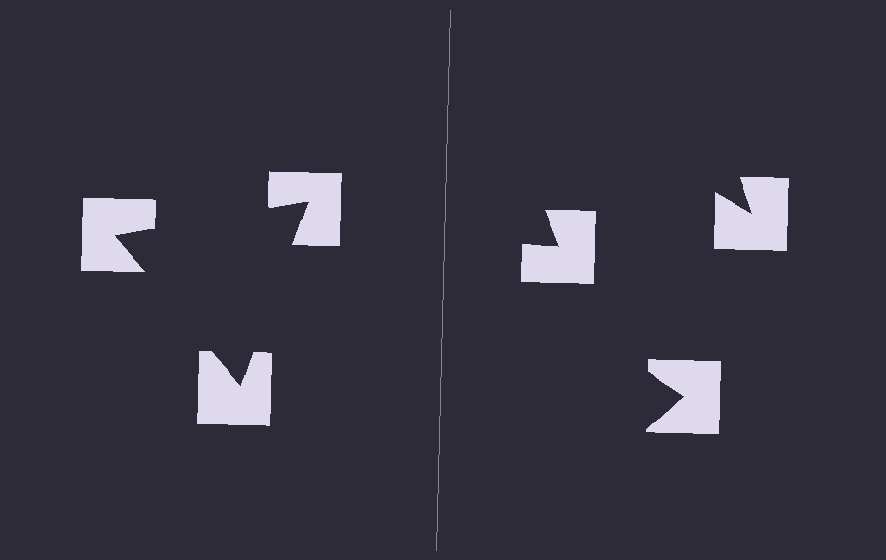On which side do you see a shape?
An illusory triangle appears on the left side. On the right side the wedge cuts are rotated, so no coherent shape forms.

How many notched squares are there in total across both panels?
6 — 3 on each side.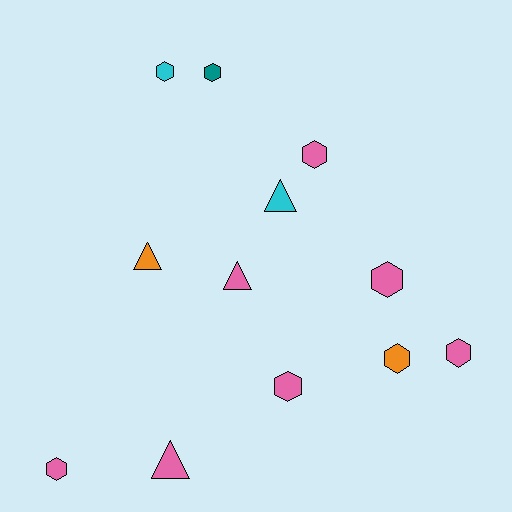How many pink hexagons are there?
There are 5 pink hexagons.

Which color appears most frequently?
Pink, with 7 objects.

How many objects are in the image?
There are 12 objects.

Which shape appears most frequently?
Hexagon, with 8 objects.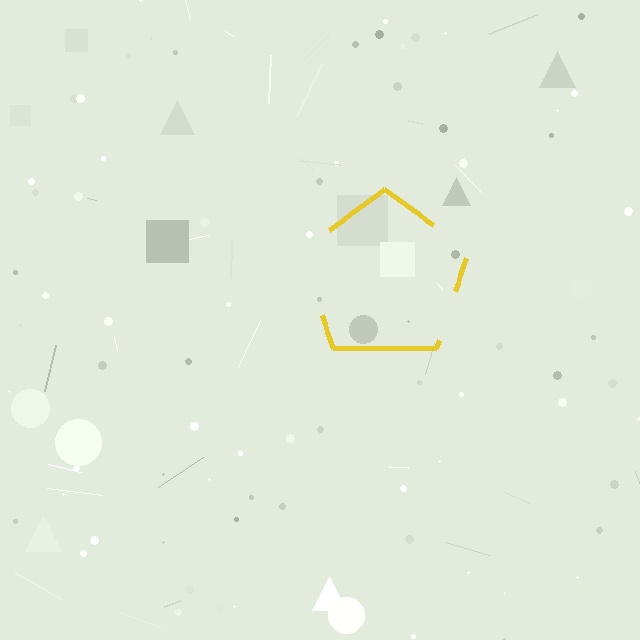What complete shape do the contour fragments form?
The contour fragments form a pentagon.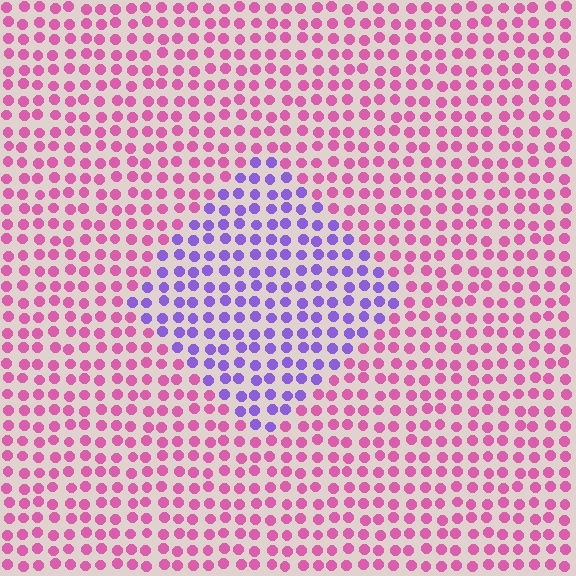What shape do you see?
I see a diamond.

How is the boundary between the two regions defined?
The boundary is defined purely by a slight shift in hue (about 60 degrees). Spacing, size, and orientation are identical on both sides.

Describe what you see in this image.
The image is filled with small pink elements in a uniform arrangement. A diamond-shaped region is visible where the elements are tinted to a slightly different hue, forming a subtle color boundary.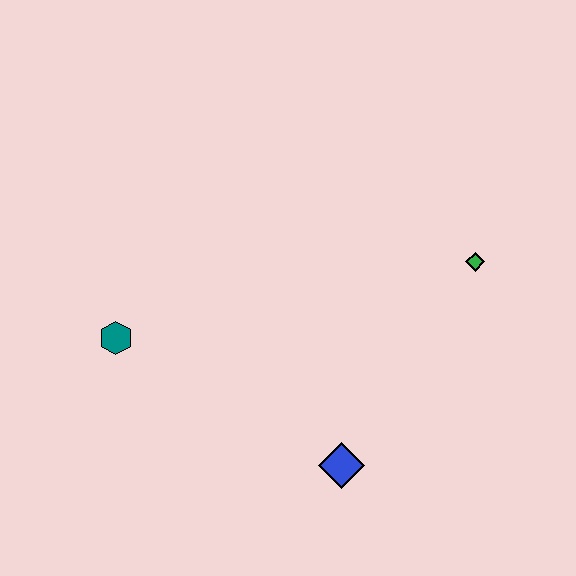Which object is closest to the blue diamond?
The green diamond is closest to the blue diamond.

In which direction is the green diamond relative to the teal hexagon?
The green diamond is to the right of the teal hexagon.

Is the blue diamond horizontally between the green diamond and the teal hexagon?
Yes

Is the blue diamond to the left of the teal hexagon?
No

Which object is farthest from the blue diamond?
The teal hexagon is farthest from the blue diamond.